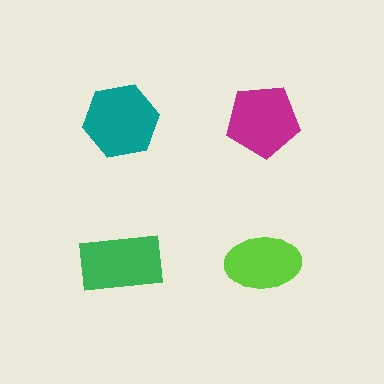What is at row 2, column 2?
A lime ellipse.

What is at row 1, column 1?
A teal hexagon.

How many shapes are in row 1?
2 shapes.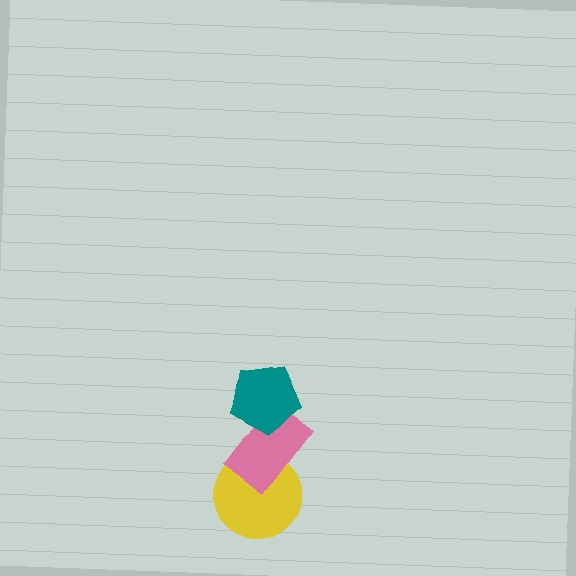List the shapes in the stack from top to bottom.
From top to bottom: the teal pentagon, the pink rectangle, the yellow circle.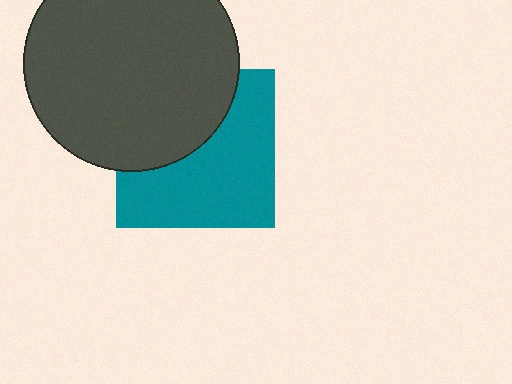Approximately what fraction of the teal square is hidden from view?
Roughly 40% of the teal square is hidden behind the dark gray circle.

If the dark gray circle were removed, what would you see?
You would see the complete teal square.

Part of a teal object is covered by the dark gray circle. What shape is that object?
It is a square.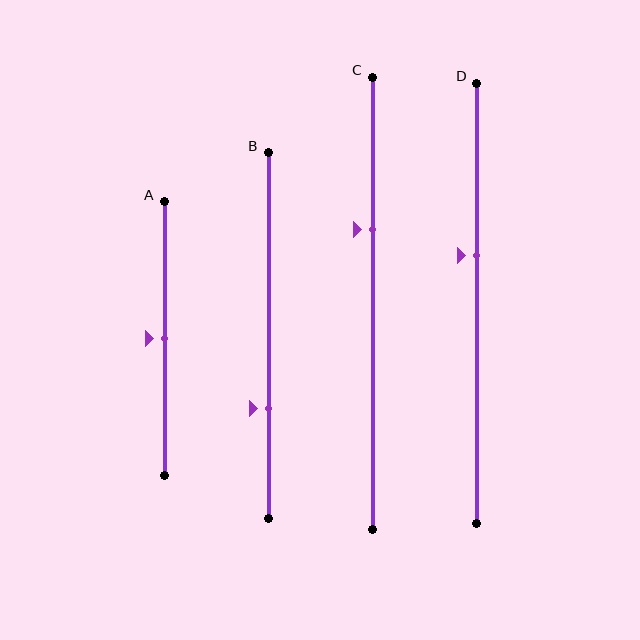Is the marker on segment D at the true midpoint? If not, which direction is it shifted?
No, the marker on segment D is shifted upward by about 11% of the segment length.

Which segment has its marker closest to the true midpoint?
Segment A has its marker closest to the true midpoint.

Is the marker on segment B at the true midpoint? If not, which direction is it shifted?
No, the marker on segment B is shifted downward by about 20% of the segment length.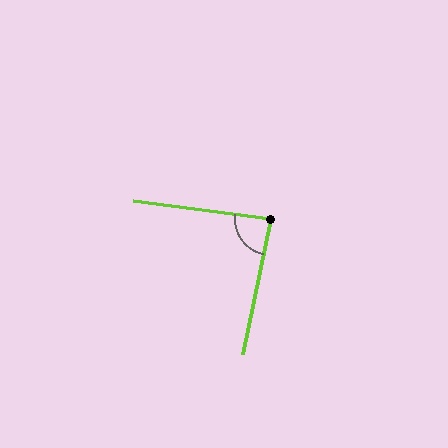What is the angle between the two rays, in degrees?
Approximately 85 degrees.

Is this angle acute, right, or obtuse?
It is approximately a right angle.